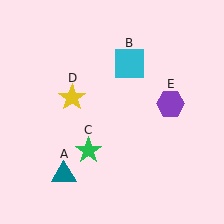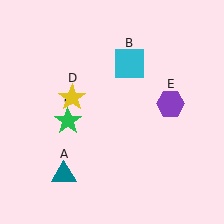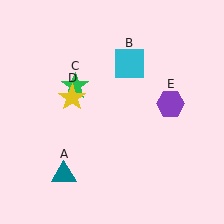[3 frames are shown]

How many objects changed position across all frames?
1 object changed position: green star (object C).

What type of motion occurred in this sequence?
The green star (object C) rotated clockwise around the center of the scene.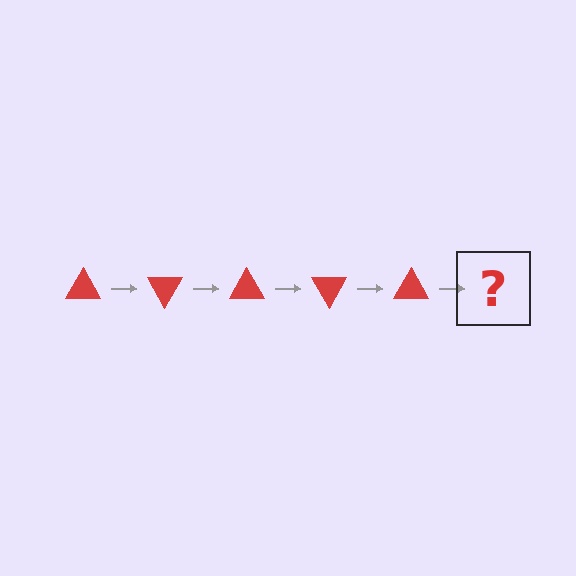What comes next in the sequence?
The next element should be a red triangle rotated 300 degrees.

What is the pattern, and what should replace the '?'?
The pattern is that the triangle rotates 60 degrees each step. The '?' should be a red triangle rotated 300 degrees.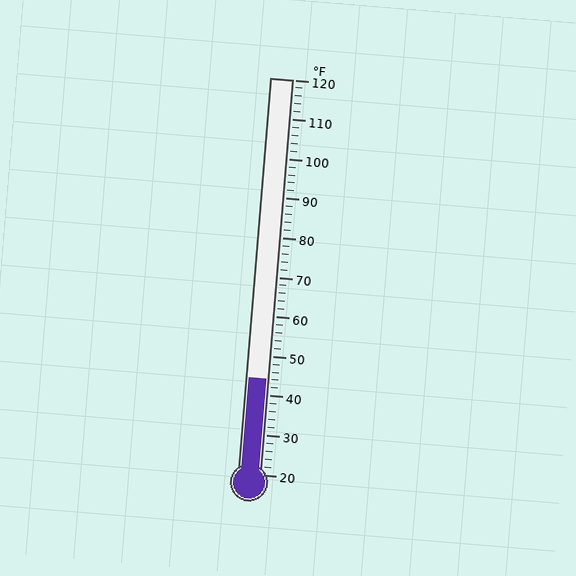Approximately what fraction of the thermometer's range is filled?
The thermometer is filled to approximately 25% of its range.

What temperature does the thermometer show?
The thermometer shows approximately 44°F.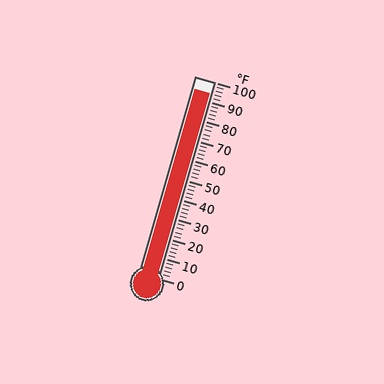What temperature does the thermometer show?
The thermometer shows approximately 94°F.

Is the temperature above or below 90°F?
The temperature is above 90°F.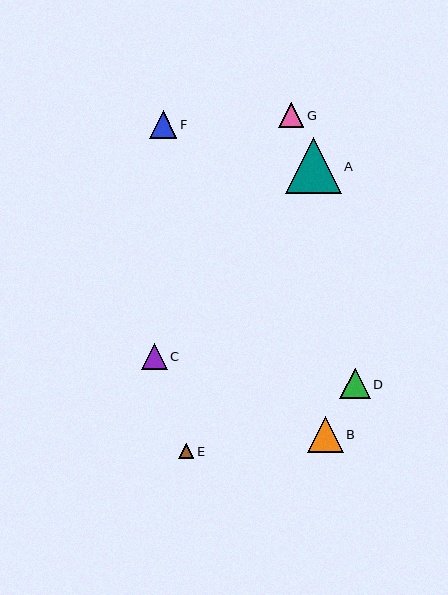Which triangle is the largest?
Triangle A is the largest with a size of approximately 56 pixels.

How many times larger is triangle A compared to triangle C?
Triangle A is approximately 2.2 times the size of triangle C.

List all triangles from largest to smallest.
From largest to smallest: A, B, D, F, C, G, E.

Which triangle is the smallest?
Triangle E is the smallest with a size of approximately 15 pixels.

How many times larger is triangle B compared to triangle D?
Triangle B is approximately 1.2 times the size of triangle D.